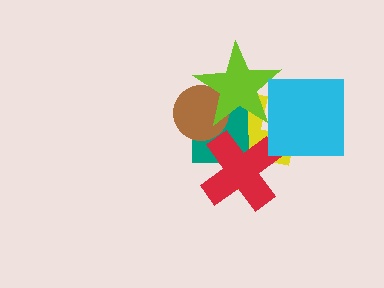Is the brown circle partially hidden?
Yes, it is partially covered by another shape.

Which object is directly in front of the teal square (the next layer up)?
The brown circle is directly in front of the teal square.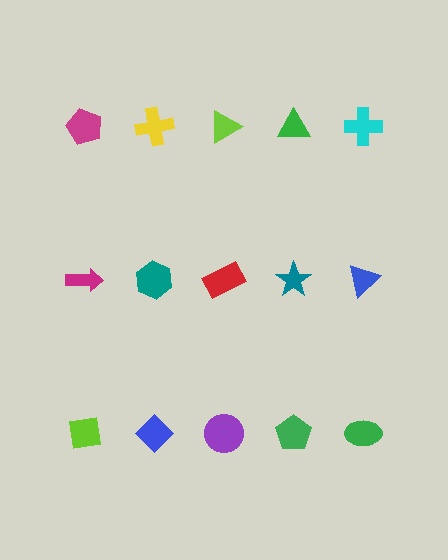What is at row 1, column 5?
A cyan cross.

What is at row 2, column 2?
A teal hexagon.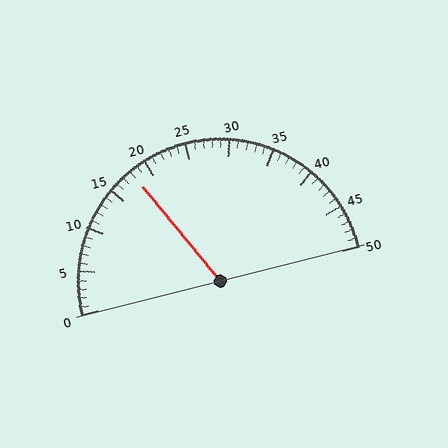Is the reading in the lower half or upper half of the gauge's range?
The reading is in the lower half of the range (0 to 50).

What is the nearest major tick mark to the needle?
The nearest major tick mark is 20.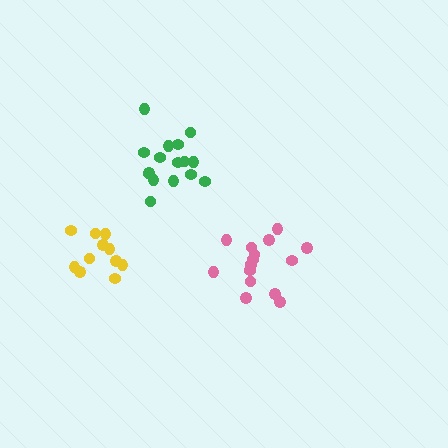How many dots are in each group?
Group 1: 11 dots, Group 2: 16 dots, Group 3: 15 dots (42 total).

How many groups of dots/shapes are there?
There are 3 groups.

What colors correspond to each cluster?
The clusters are colored: yellow, green, pink.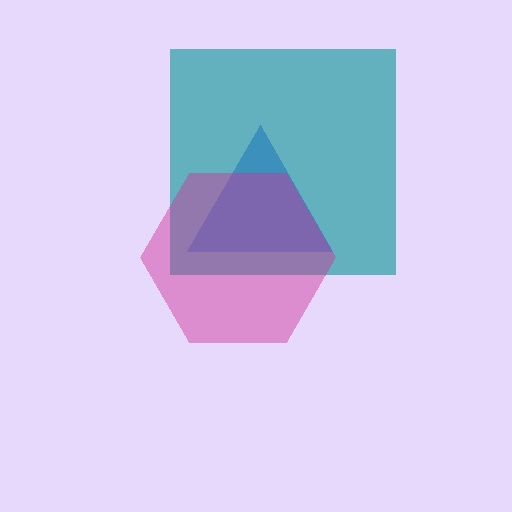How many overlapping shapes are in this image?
There are 3 overlapping shapes in the image.